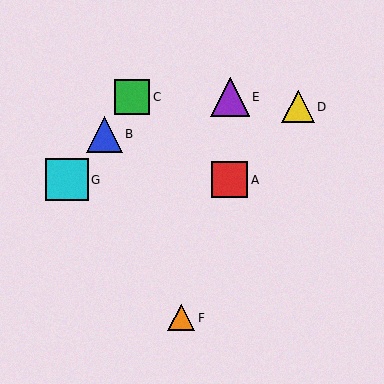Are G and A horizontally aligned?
Yes, both are at y≈180.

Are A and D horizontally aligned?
No, A is at y≈180 and D is at y≈107.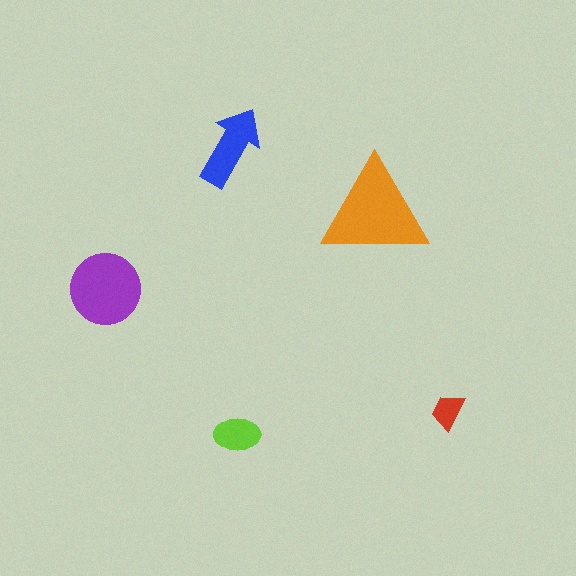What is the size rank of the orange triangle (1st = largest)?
1st.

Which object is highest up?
The blue arrow is topmost.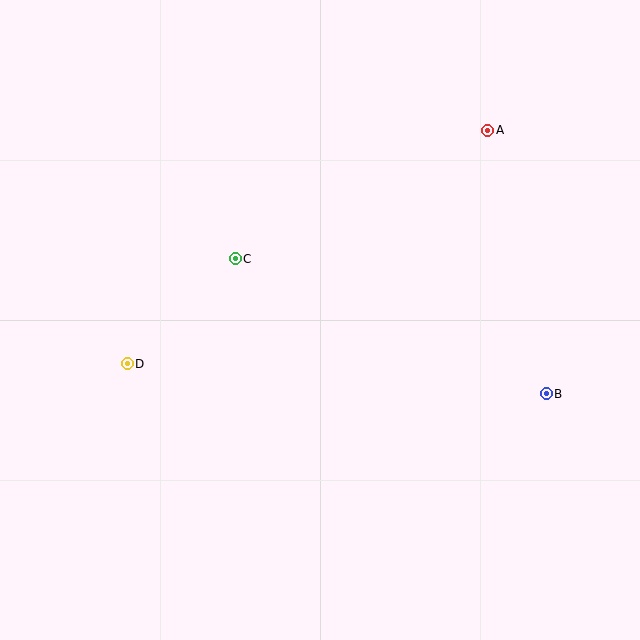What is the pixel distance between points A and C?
The distance between A and C is 283 pixels.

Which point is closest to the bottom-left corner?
Point D is closest to the bottom-left corner.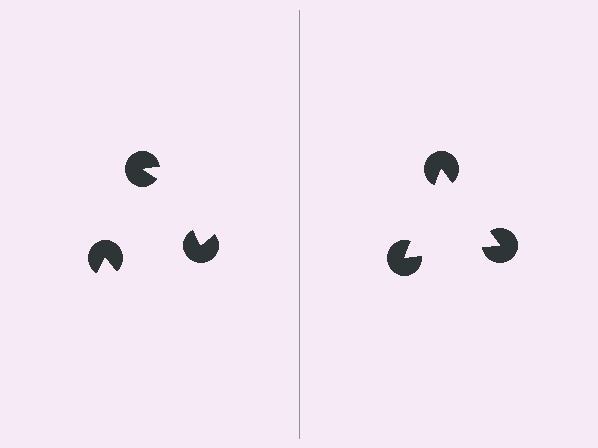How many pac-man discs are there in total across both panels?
6 — 3 on each side.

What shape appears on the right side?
An illusory triangle.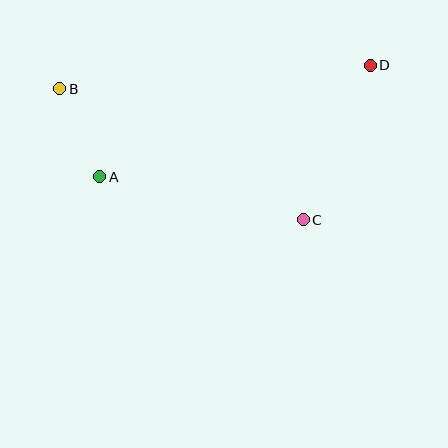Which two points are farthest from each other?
Points B and D are farthest from each other.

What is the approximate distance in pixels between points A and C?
The distance between A and C is approximately 208 pixels.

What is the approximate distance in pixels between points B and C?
The distance between B and C is approximately 277 pixels.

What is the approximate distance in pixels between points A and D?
The distance between A and D is approximately 292 pixels.